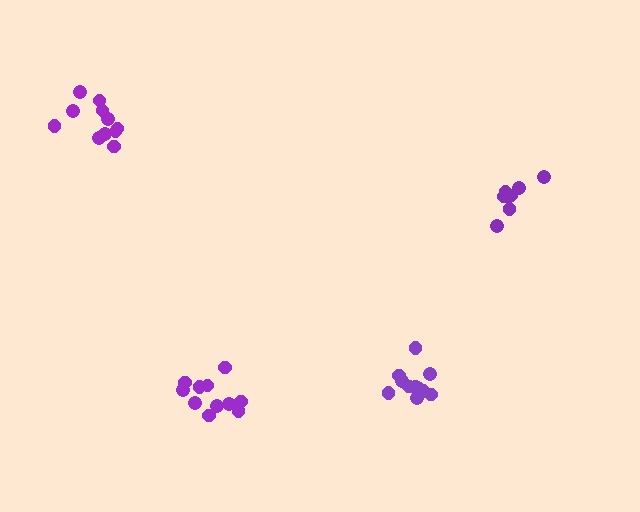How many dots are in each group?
Group 1: 7 dots, Group 2: 11 dots, Group 3: 11 dots, Group 4: 11 dots (40 total).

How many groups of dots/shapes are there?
There are 4 groups.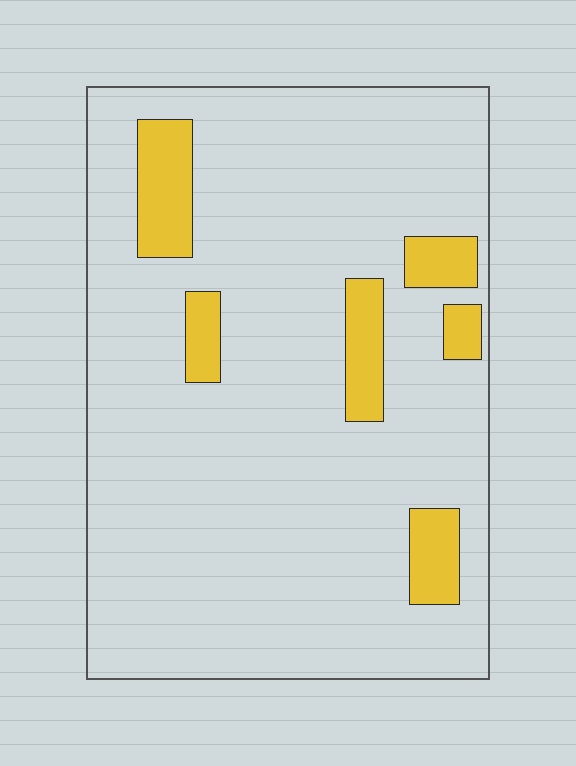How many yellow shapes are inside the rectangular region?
6.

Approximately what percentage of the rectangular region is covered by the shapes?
Approximately 10%.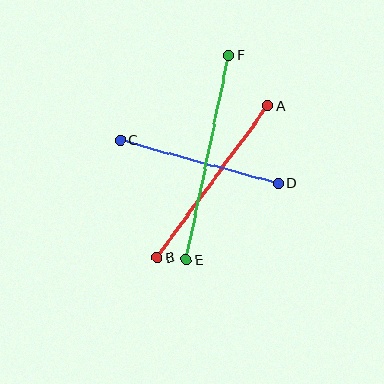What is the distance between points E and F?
The distance is approximately 209 pixels.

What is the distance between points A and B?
The distance is approximately 188 pixels.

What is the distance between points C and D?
The distance is approximately 164 pixels.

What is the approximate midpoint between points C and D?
The midpoint is at approximately (199, 162) pixels.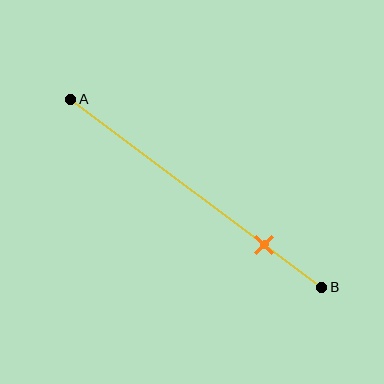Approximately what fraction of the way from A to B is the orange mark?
The orange mark is approximately 75% of the way from A to B.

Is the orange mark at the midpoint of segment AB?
No, the mark is at about 75% from A, not at the 50% midpoint.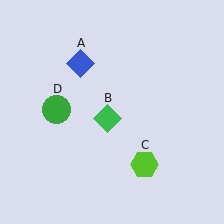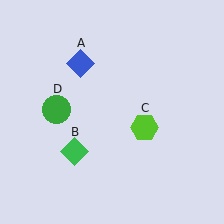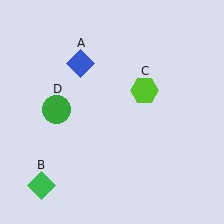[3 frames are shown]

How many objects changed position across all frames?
2 objects changed position: green diamond (object B), lime hexagon (object C).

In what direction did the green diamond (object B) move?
The green diamond (object B) moved down and to the left.